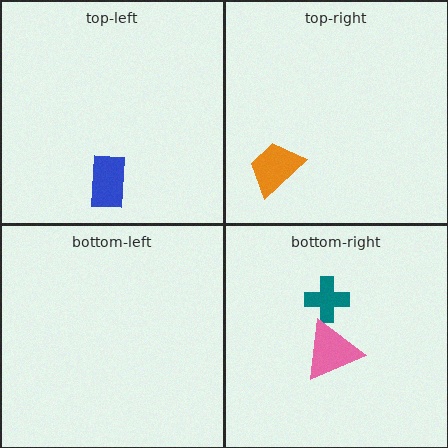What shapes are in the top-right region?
The orange trapezoid.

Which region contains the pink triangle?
The bottom-right region.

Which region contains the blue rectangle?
The top-left region.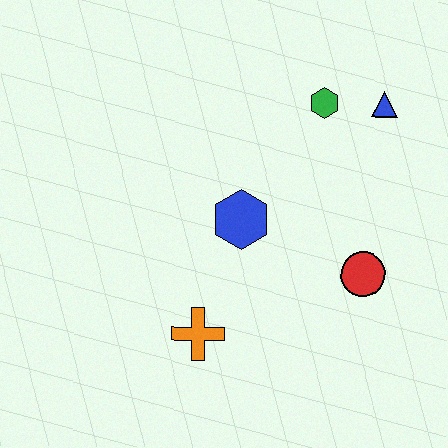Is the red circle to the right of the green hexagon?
Yes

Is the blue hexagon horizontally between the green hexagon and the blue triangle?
No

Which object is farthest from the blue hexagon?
The blue triangle is farthest from the blue hexagon.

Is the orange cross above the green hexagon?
No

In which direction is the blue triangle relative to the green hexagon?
The blue triangle is to the right of the green hexagon.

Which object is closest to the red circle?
The blue hexagon is closest to the red circle.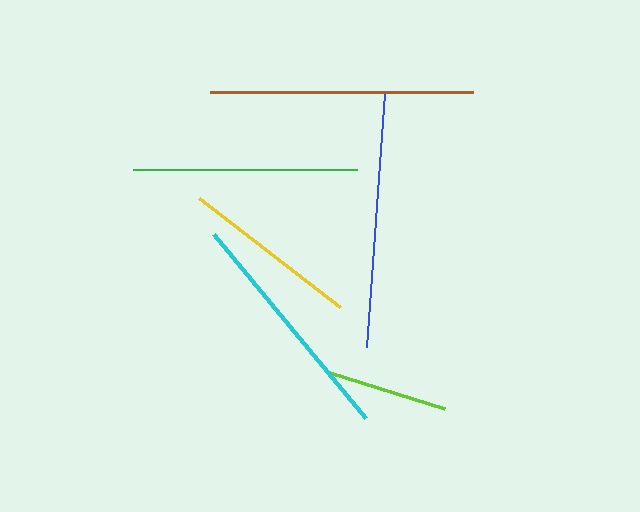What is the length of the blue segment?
The blue segment is approximately 255 pixels long.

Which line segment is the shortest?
The lime line is the shortest at approximately 120 pixels.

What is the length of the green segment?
The green segment is approximately 224 pixels long.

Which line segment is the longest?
The brown line is the longest at approximately 263 pixels.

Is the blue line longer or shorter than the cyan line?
The blue line is longer than the cyan line.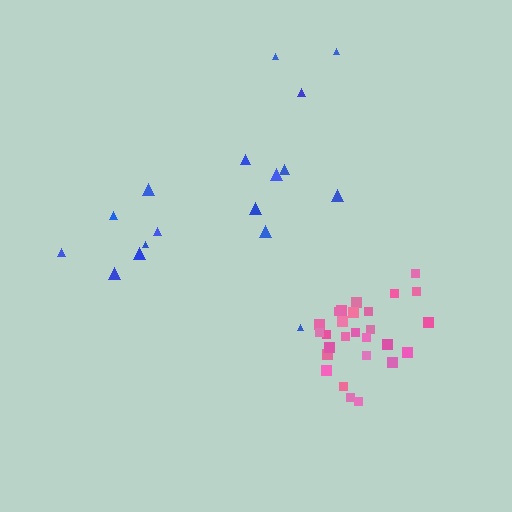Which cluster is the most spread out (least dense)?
Blue.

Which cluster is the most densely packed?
Pink.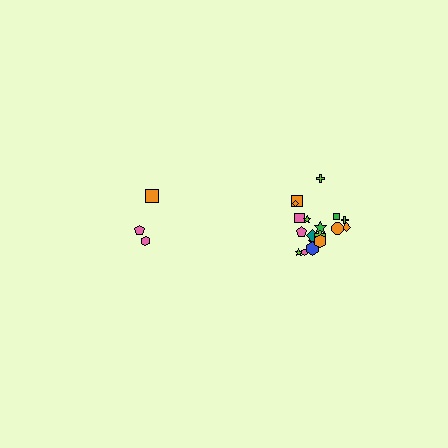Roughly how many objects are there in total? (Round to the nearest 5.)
Roughly 20 objects in total.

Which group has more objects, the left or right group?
The right group.